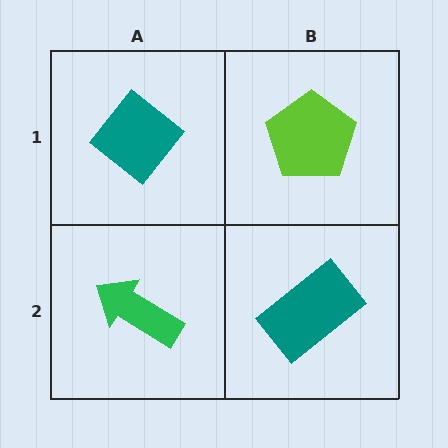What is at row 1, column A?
A teal diamond.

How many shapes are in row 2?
2 shapes.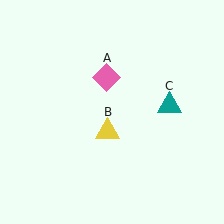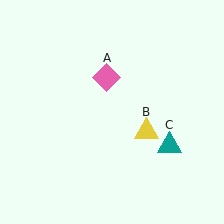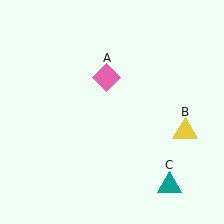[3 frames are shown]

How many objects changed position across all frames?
2 objects changed position: yellow triangle (object B), teal triangle (object C).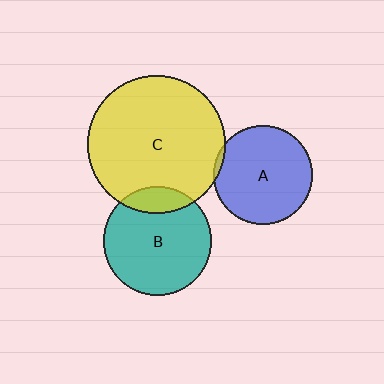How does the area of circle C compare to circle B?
Approximately 1.6 times.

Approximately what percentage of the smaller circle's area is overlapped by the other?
Approximately 5%.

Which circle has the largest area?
Circle C (yellow).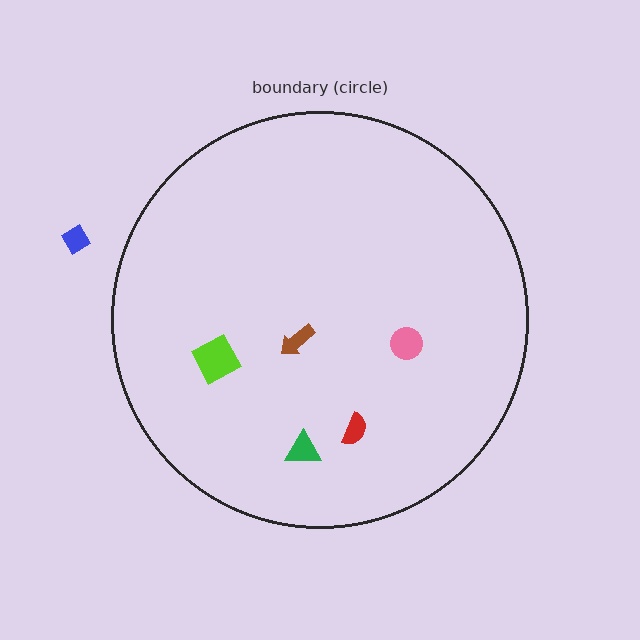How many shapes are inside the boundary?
6 inside, 1 outside.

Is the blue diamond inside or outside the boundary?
Outside.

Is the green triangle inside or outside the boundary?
Inside.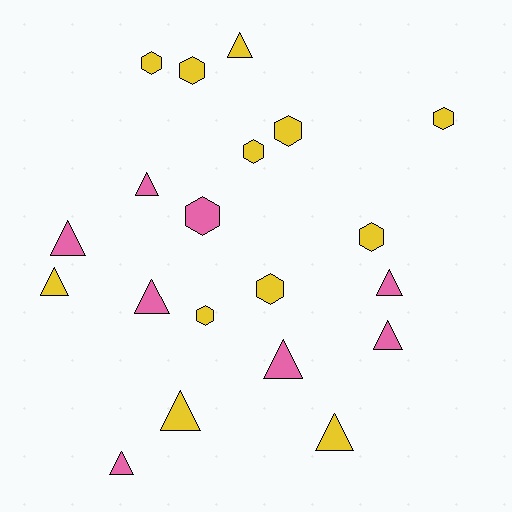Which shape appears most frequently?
Triangle, with 11 objects.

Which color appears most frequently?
Yellow, with 12 objects.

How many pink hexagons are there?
There is 1 pink hexagon.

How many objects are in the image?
There are 20 objects.